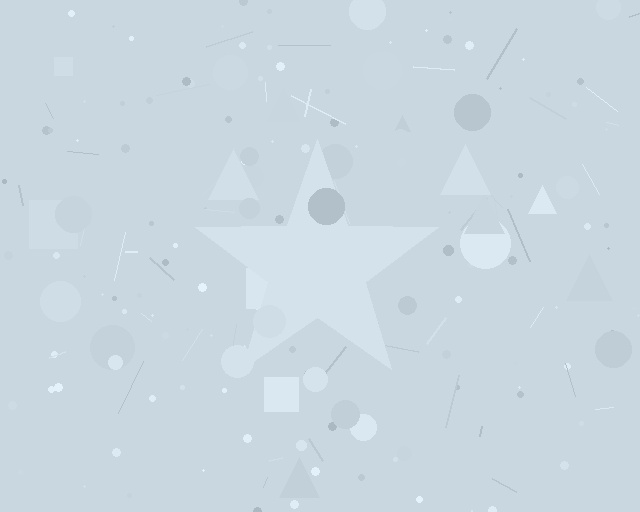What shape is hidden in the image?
A star is hidden in the image.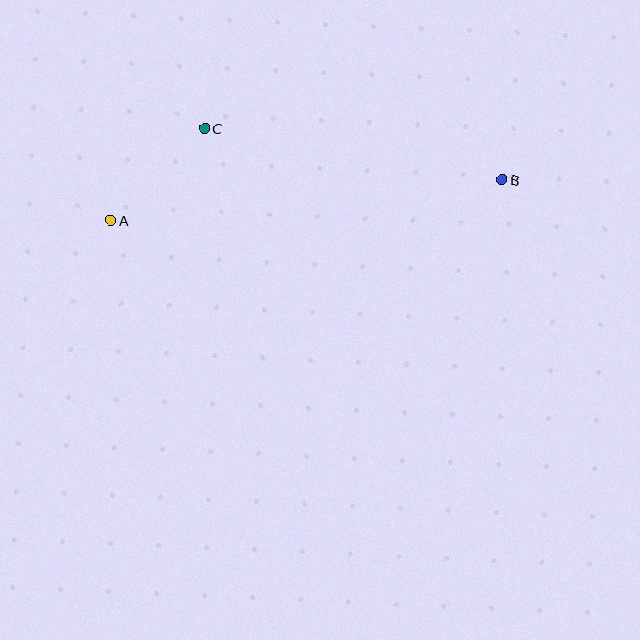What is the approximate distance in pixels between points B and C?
The distance between B and C is approximately 302 pixels.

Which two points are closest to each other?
Points A and C are closest to each other.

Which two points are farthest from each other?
Points A and B are farthest from each other.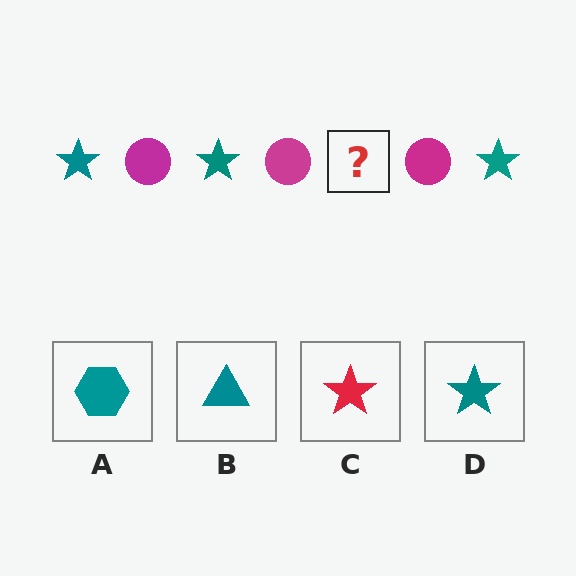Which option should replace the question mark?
Option D.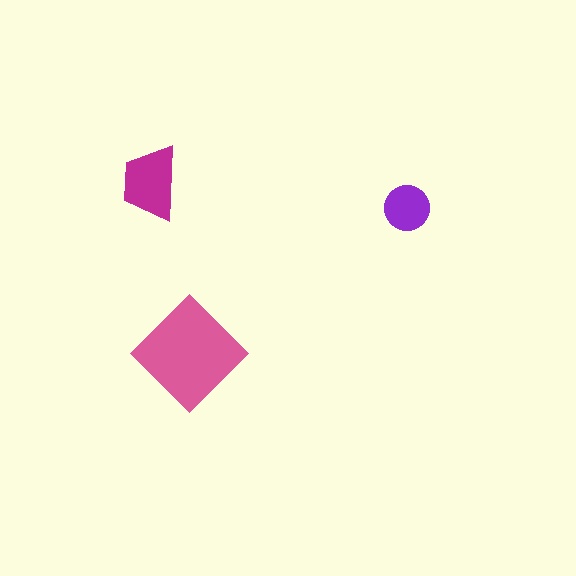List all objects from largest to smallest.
The pink diamond, the magenta trapezoid, the purple circle.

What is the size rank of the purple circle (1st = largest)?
3rd.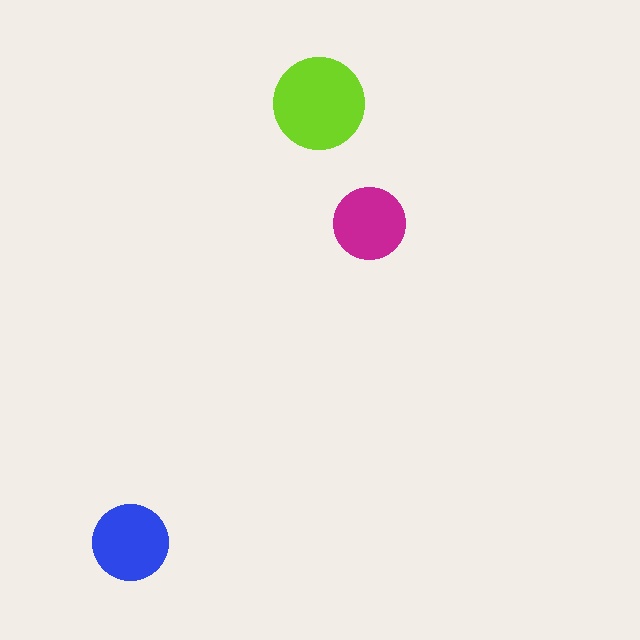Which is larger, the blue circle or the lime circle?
The lime one.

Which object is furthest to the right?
The magenta circle is rightmost.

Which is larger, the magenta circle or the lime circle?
The lime one.